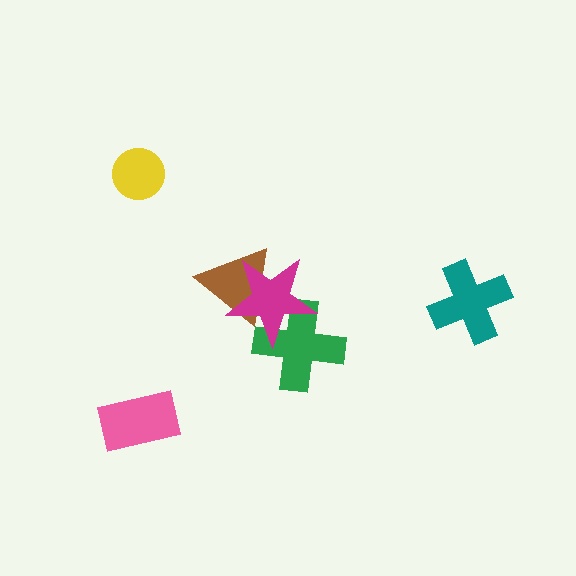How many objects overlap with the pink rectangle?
0 objects overlap with the pink rectangle.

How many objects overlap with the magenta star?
2 objects overlap with the magenta star.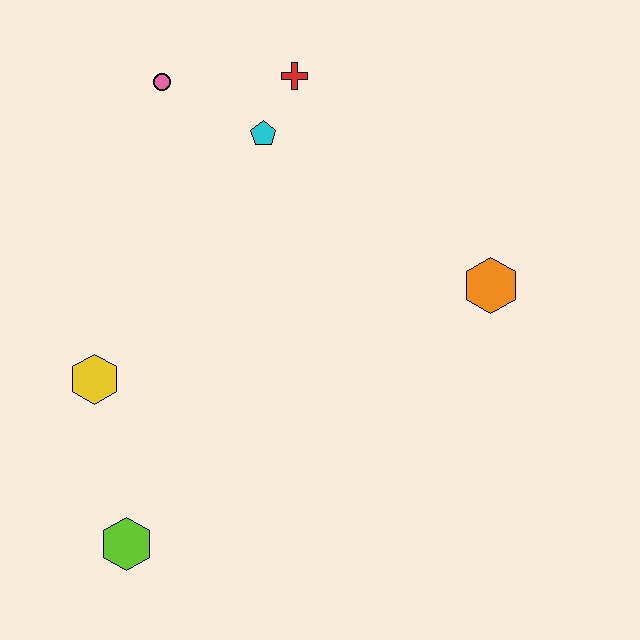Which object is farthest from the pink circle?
The lime hexagon is farthest from the pink circle.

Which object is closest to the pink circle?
The cyan pentagon is closest to the pink circle.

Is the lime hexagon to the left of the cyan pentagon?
Yes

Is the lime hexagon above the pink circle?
No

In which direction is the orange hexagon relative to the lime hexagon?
The orange hexagon is to the right of the lime hexagon.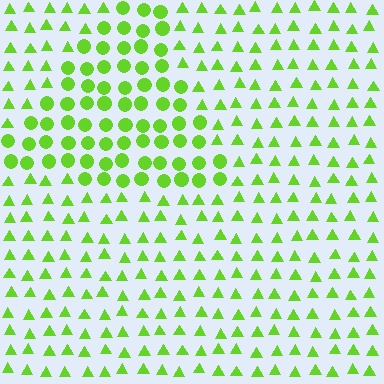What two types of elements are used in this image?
The image uses circles inside the triangle region and triangles outside it.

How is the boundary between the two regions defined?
The boundary is defined by a change in element shape: circles inside vs. triangles outside. All elements share the same color and spacing.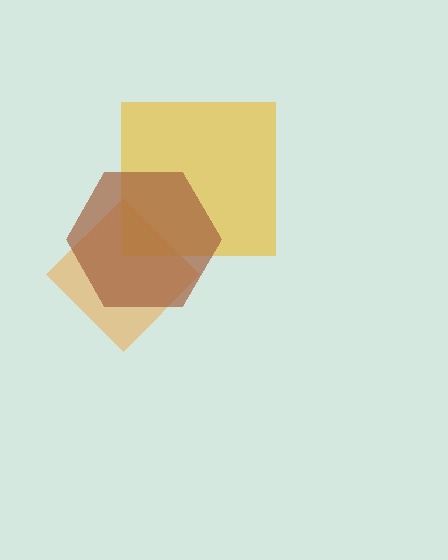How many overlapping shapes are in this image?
There are 3 overlapping shapes in the image.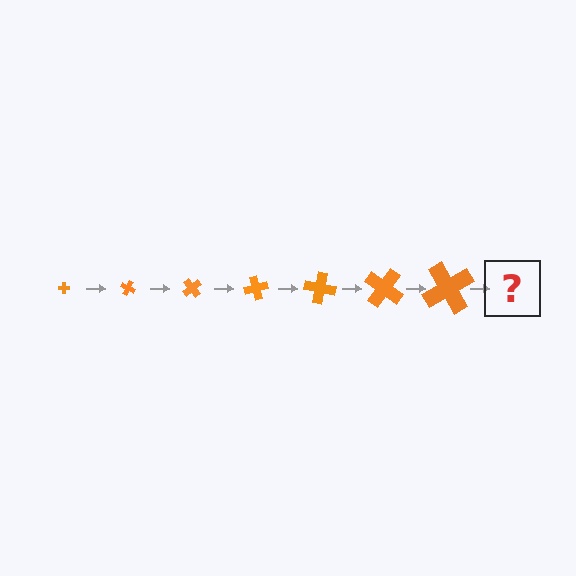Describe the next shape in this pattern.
It should be a cross, larger than the previous one and rotated 175 degrees from the start.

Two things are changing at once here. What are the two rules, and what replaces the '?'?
The two rules are that the cross grows larger each step and it rotates 25 degrees each step. The '?' should be a cross, larger than the previous one and rotated 175 degrees from the start.